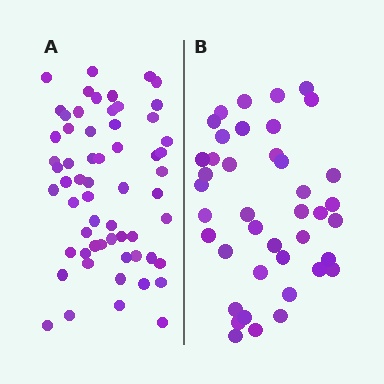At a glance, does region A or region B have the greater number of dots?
Region A (the left region) has more dots.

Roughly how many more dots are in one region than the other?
Region A has approximately 20 more dots than region B.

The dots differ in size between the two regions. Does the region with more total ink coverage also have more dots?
No. Region B has more total ink coverage because its dots are larger, but region A actually contains more individual dots. Total area can be misleading — the number of items is what matters here.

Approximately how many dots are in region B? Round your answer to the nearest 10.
About 40 dots. (The exact count is 41, which rounds to 40.)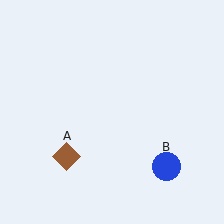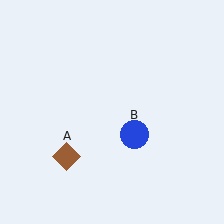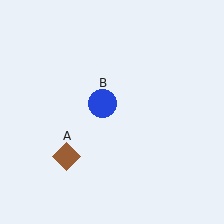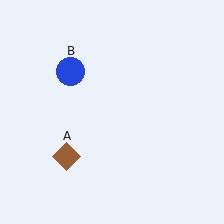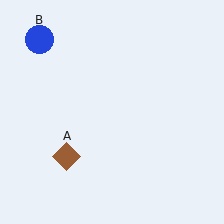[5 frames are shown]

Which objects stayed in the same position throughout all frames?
Brown diamond (object A) remained stationary.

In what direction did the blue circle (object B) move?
The blue circle (object B) moved up and to the left.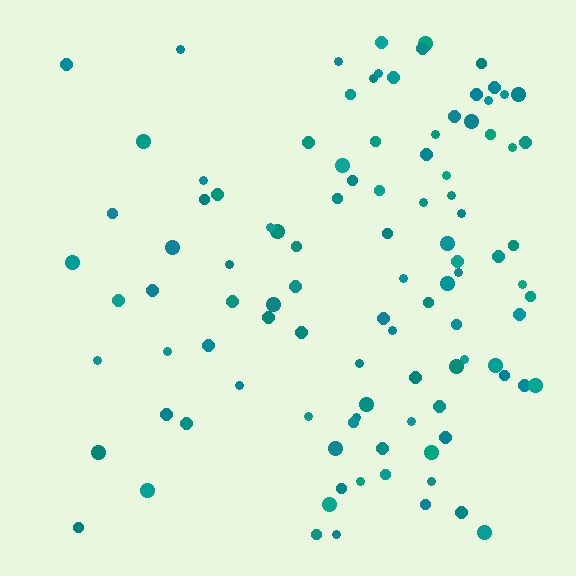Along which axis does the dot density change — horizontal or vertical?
Horizontal.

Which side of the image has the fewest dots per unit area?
The left.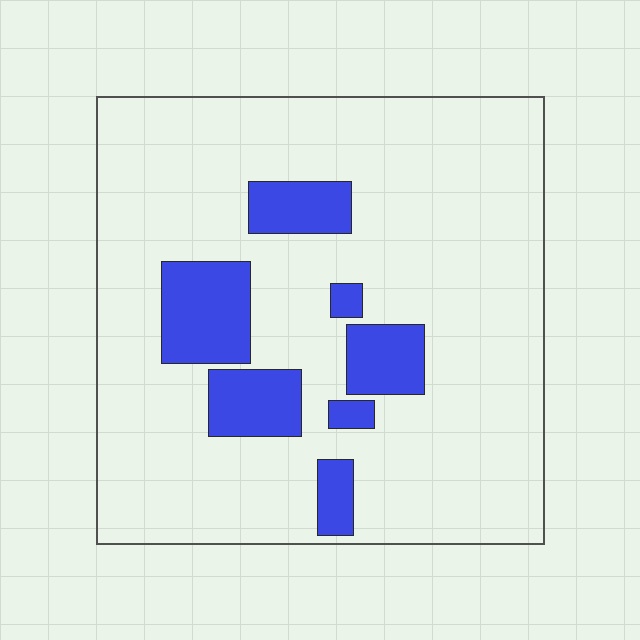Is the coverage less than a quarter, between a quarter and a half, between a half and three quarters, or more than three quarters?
Less than a quarter.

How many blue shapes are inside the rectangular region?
7.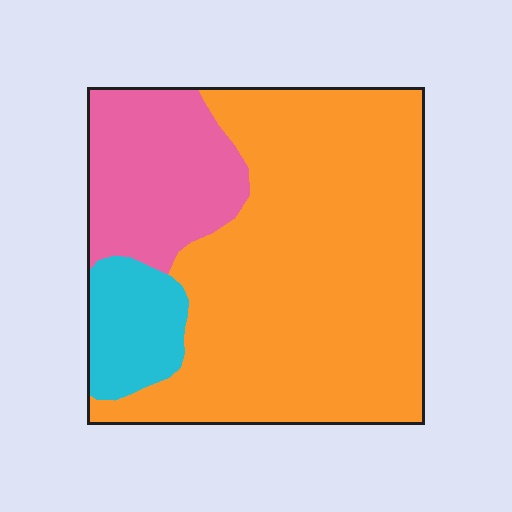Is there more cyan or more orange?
Orange.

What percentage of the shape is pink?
Pink covers about 20% of the shape.